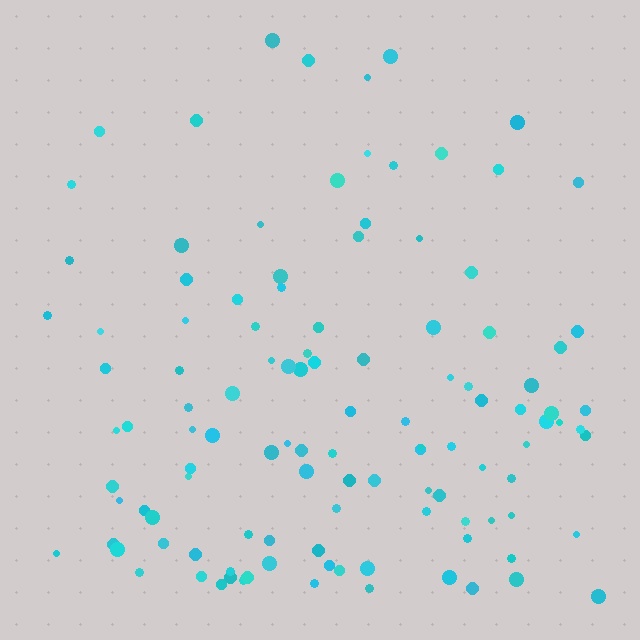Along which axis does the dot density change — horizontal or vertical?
Vertical.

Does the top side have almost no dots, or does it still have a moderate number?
Still a moderate number, just noticeably fewer than the bottom.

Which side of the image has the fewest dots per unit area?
The top.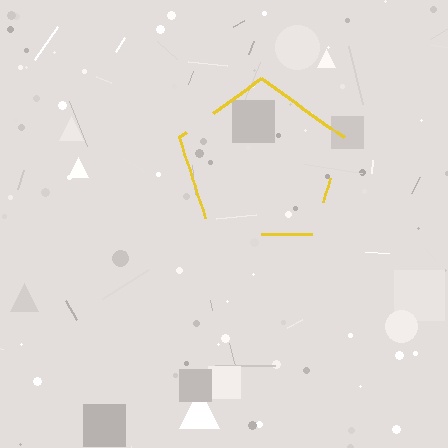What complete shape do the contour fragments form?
The contour fragments form a pentagon.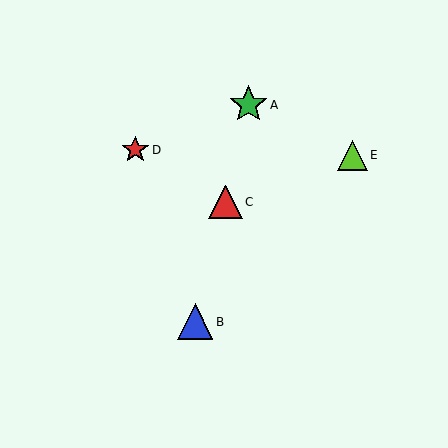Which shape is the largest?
The green star (labeled A) is the largest.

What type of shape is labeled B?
Shape B is a blue triangle.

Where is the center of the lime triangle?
The center of the lime triangle is at (352, 155).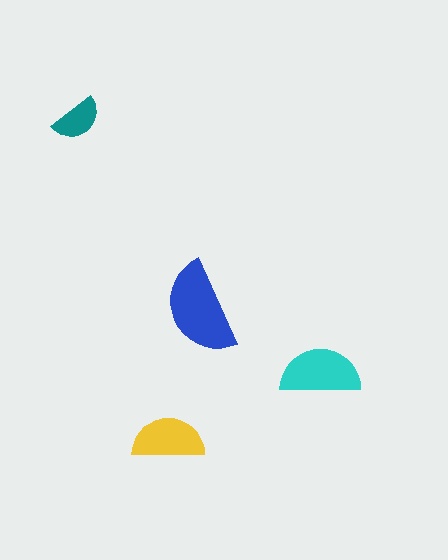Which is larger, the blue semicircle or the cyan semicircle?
The blue one.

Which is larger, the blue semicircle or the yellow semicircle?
The blue one.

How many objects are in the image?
There are 4 objects in the image.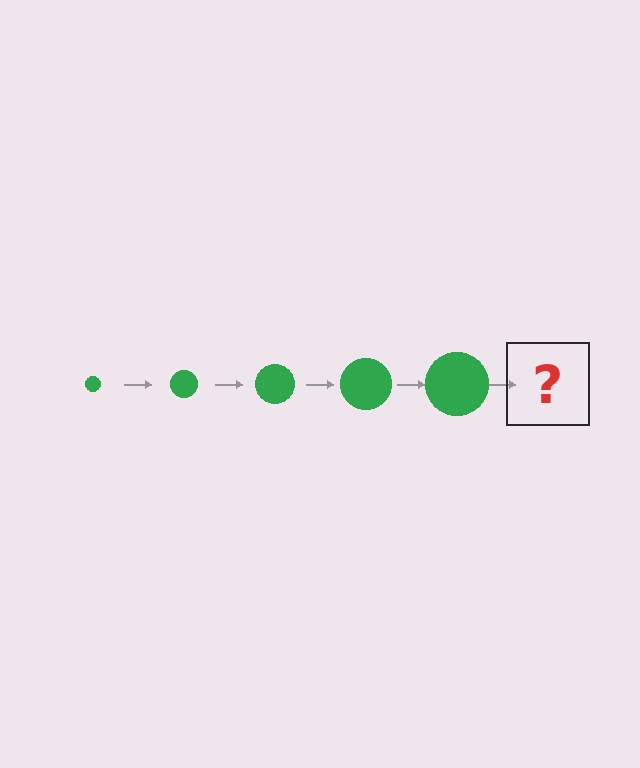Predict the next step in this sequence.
The next step is a green circle, larger than the previous one.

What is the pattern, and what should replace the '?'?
The pattern is that the circle gets progressively larger each step. The '?' should be a green circle, larger than the previous one.